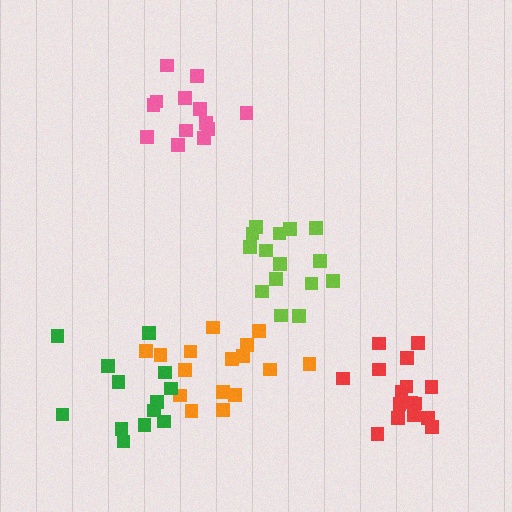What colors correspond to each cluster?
The clusters are colored: red, lime, pink, orange, green.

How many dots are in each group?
Group 1: 16 dots, Group 2: 15 dots, Group 3: 13 dots, Group 4: 16 dots, Group 5: 13 dots (73 total).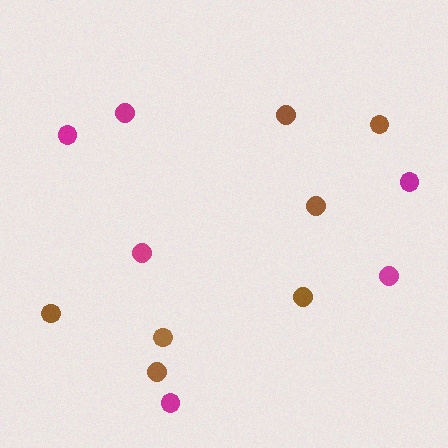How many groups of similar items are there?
There are 2 groups: one group of brown circles (7) and one group of magenta circles (6).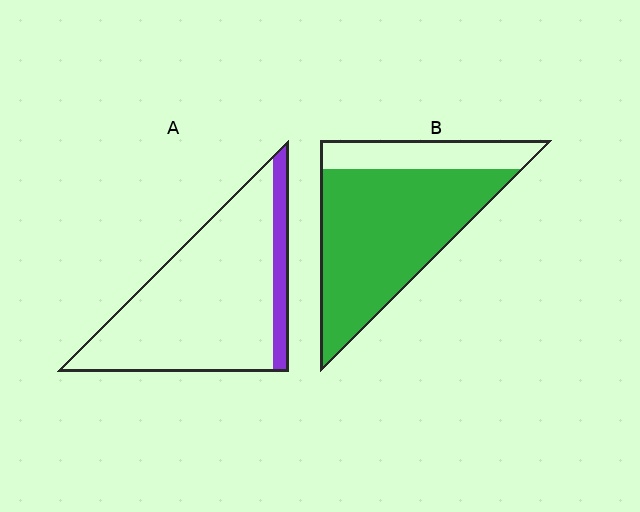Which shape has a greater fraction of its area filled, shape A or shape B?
Shape B.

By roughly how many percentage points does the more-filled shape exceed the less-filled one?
By roughly 65 percentage points (B over A).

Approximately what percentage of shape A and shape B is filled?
A is approximately 15% and B is approximately 75%.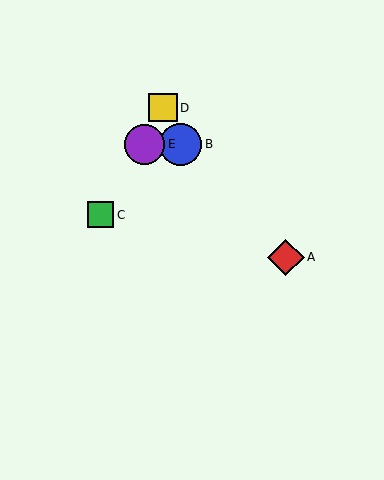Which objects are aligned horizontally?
Objects B, E are aligned horizontally.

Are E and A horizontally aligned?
No, E is at y≈144 and A is at y≈257.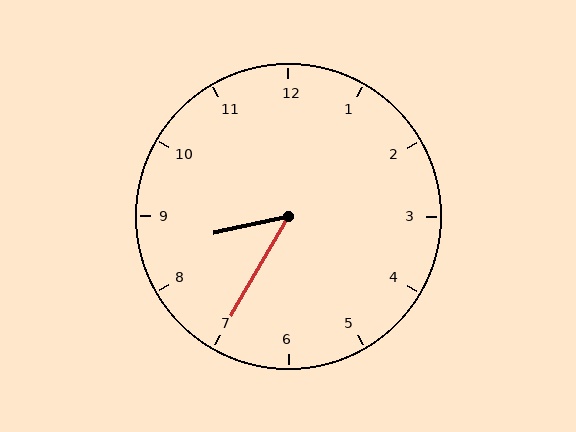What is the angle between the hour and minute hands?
Approximately 48 degrees.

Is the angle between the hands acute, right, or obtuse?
It is acute.